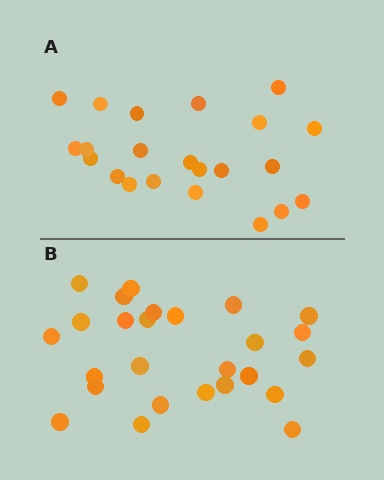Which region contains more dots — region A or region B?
Region B (the bottom region) has more dots.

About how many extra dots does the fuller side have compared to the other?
Region B has about 4 more dots than region A.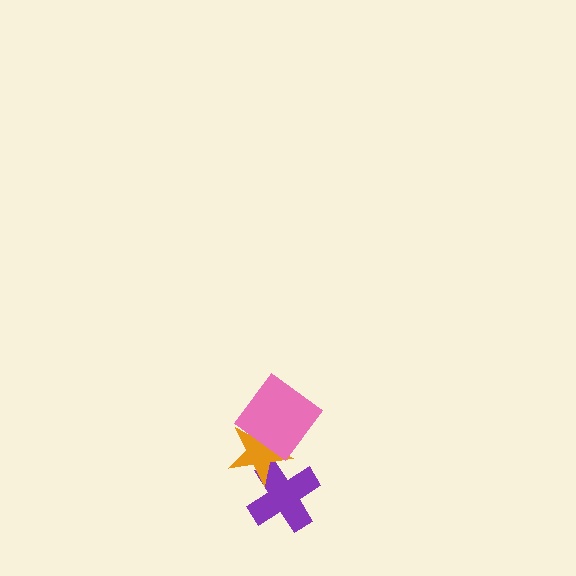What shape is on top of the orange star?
The pink diamond is on top of the orange star.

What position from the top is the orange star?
The orange star is 2nd from the top.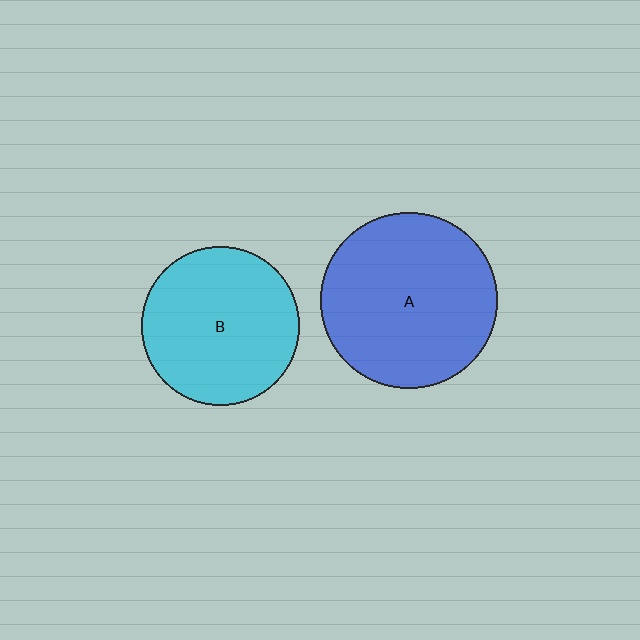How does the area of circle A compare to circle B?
Approximately 1.2 times.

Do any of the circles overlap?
No, none of the circles overlap.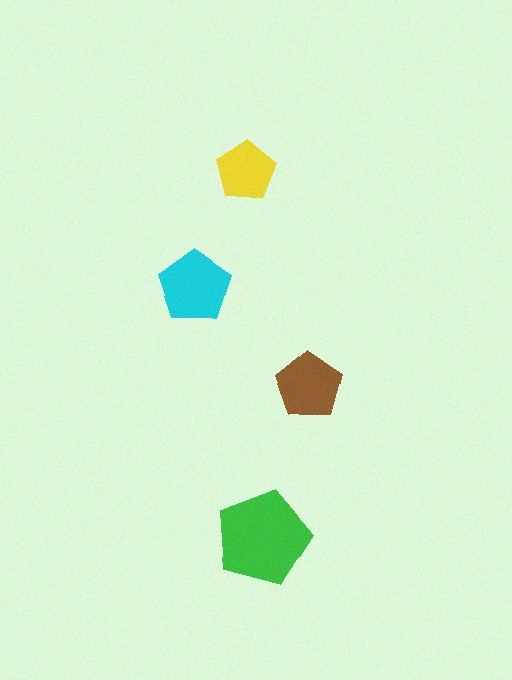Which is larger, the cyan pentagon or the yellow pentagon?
The cyan one.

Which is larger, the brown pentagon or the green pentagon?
The green one.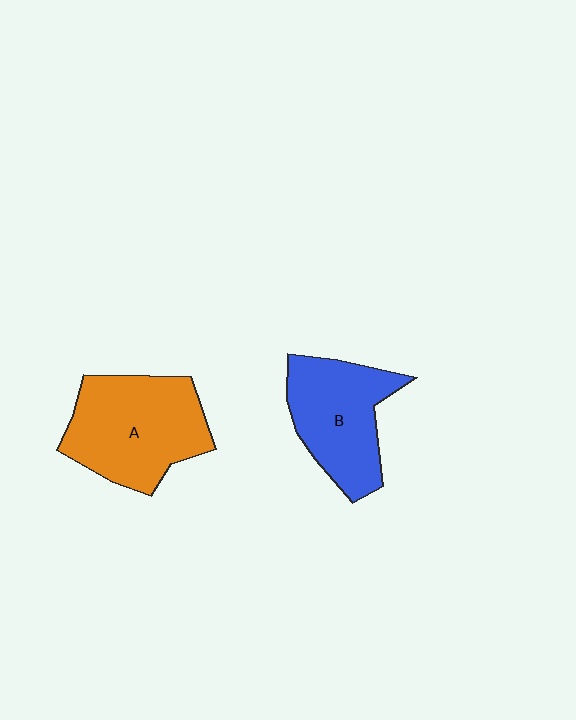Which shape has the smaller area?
Shape B (blue).